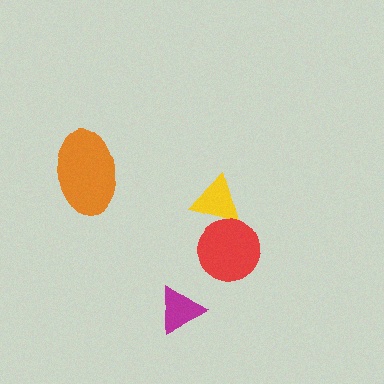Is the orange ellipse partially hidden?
No, no other shape covers it.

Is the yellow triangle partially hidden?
Yes, it is partially covered by another shape.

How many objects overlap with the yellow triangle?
1 object overlaps with the yellow triangle.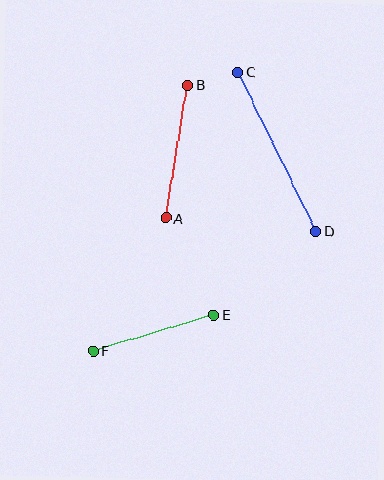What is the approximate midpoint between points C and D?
The midpoint is at approximately (277, 152) pixels.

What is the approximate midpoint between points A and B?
The midpoint is at approximately (177, 151) pixels.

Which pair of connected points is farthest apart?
Points C and D are farthest apart.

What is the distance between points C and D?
The distance is approximately 177 pixels.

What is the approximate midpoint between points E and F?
The midpoint is at approximately (154, 333) pixels.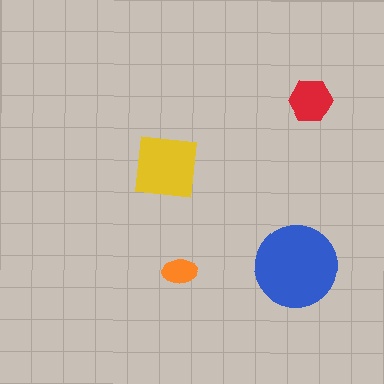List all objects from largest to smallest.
The blue circle, the yellow square, the red hexagon, the orange ellipse.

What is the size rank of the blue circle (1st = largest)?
1st.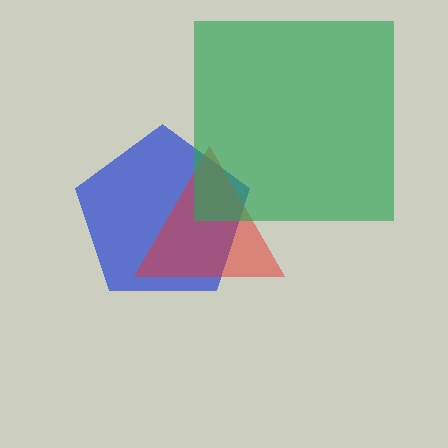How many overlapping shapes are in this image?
There are 3 overlapping shapes in the image.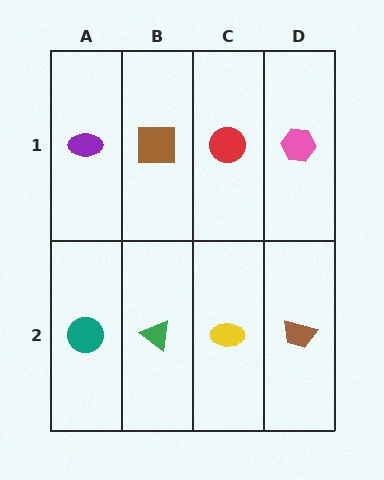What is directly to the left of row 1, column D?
A red circle.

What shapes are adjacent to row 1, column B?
A green triangle (row 2, column B), a purple ellipse (row 1, column A), a red circle (row 1, column C).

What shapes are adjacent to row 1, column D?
A brown trapezoid (row 2, column D), a red circle (row 1, column C).